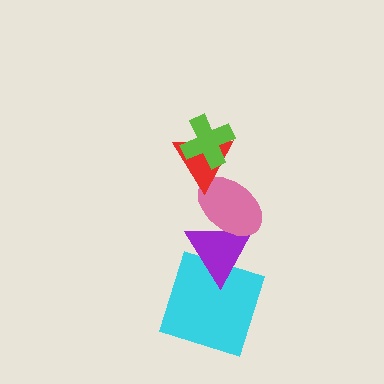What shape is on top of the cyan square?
The purple triangle is on top of the cyan square.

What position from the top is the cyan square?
The cyan square is 5th from the top.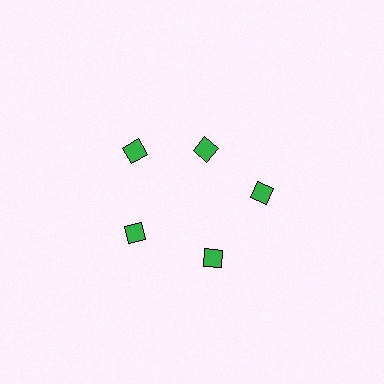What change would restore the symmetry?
The symmetry would be restored by moving it outward, back onto the ring so that all 5 diamonds sit at equal angles and equal distance from the center.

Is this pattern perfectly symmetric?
No. The 5 green diamonds are arranged in a ring, but one element near the 1 o'clock position is pulled inward toward the center, breaking the 5-fold rotational symmetry.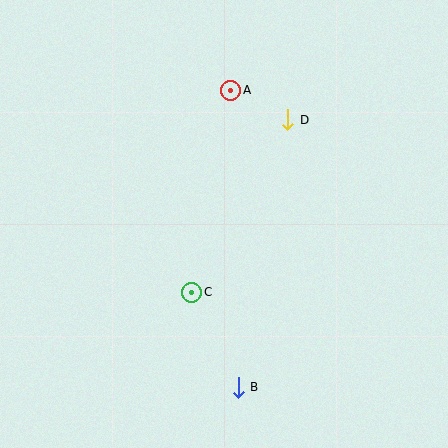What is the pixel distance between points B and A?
The distance between B and A is 297 pixels.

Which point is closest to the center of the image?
Point C at (192, 292) is closest to the center.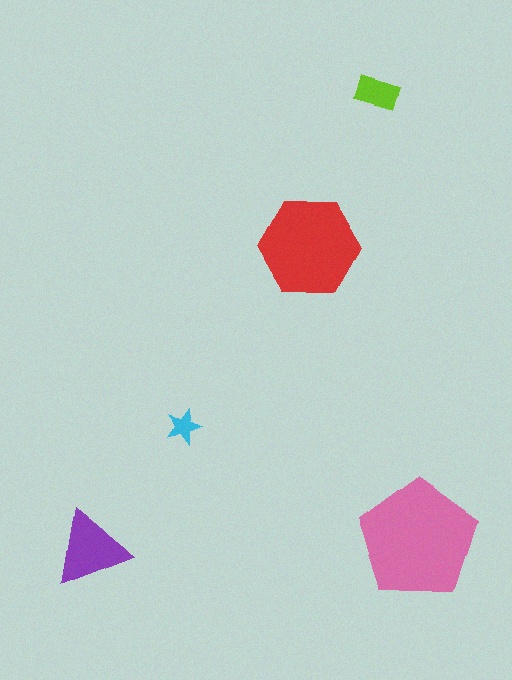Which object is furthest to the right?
The pink pentagon is rightmost.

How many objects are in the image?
There are 5 objects in the image.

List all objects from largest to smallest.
The pink pentagon, the red hexagon, the purple triangle, the lime rectangle, the cyan star.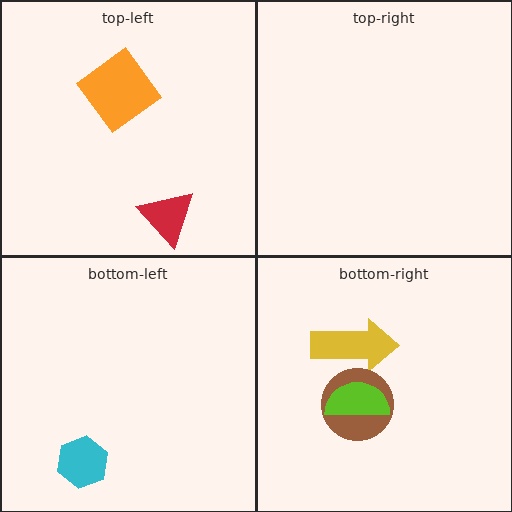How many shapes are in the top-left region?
2.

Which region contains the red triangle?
The top-left region.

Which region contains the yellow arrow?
The bottom-right region.